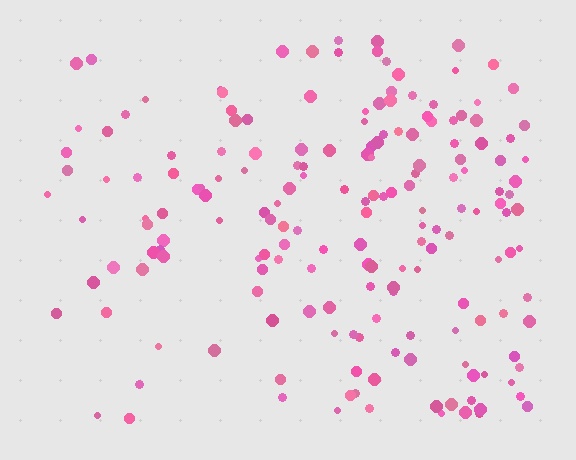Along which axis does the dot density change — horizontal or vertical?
Horizontal.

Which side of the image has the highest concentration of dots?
The right.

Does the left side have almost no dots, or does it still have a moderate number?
Still a moderate number, just noticeably fewer than the right.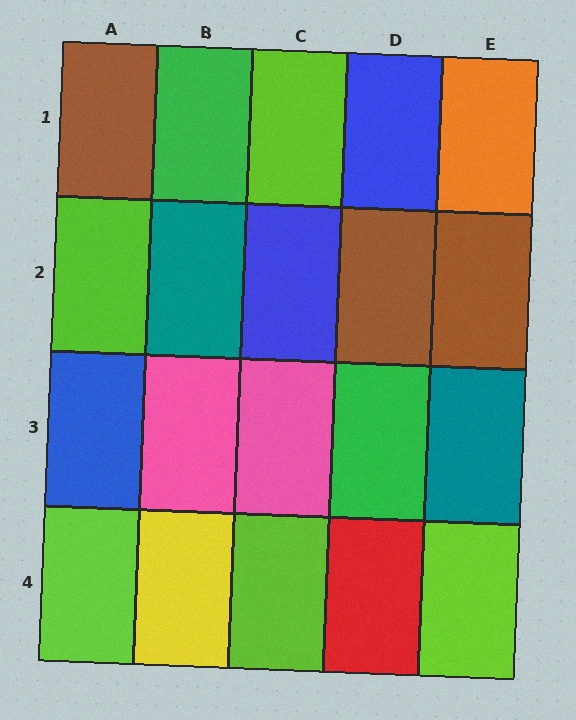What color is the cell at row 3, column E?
Teal.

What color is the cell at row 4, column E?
Lime.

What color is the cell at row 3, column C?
Pink.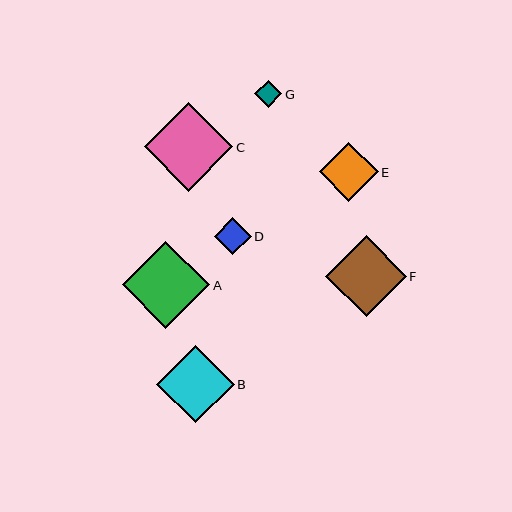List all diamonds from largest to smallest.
From largest to smallest: C, A, F, B, E, D, G.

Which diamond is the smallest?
Diamond G is the smallest with a size of approximately 27 pixels.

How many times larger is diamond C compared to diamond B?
Diamond C is approximately 1.1 times the size of diamond B.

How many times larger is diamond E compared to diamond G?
Diamond E is approximately 2.2 times the size of diamond G.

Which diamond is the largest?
Diamond C is the largest with a size of approximately 89 pixels.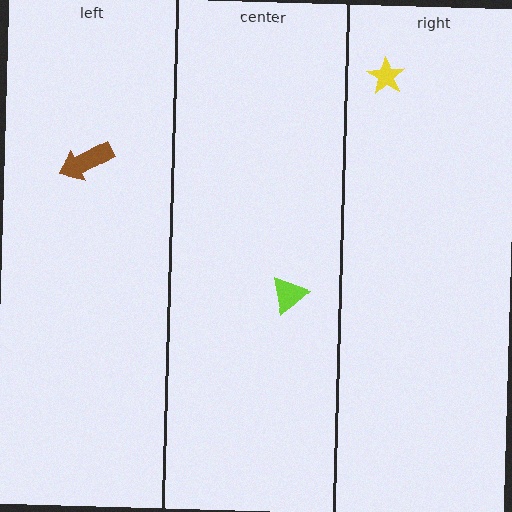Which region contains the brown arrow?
The left region.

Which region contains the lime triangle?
The center region.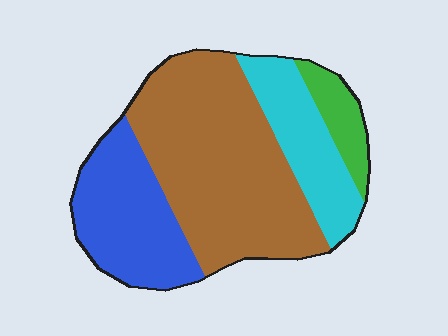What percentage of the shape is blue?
Blue covers roughly 25% of the shape.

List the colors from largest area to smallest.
From largest to smallest: brown, blue, cyan, green.